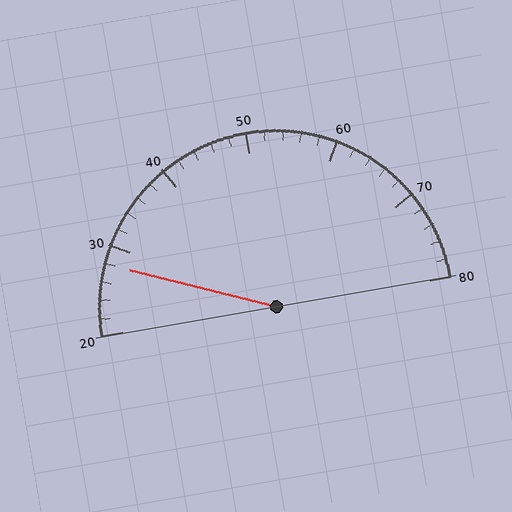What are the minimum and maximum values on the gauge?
The gauge ranges from 20 to 80.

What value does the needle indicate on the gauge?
The needle indicates approximately 28.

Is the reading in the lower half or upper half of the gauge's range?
The reading is in the lower half of the range (20 to 80).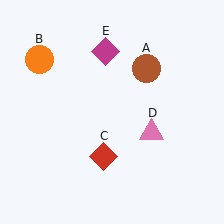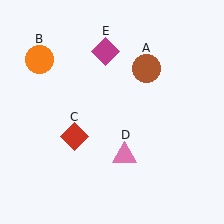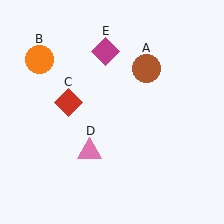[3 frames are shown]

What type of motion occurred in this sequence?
The red diamond (object C), pink triangle (object D) rotated clockwise around the center of the scene.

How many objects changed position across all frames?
2 objects changed position: red diamond (object C), pink triangle (object D).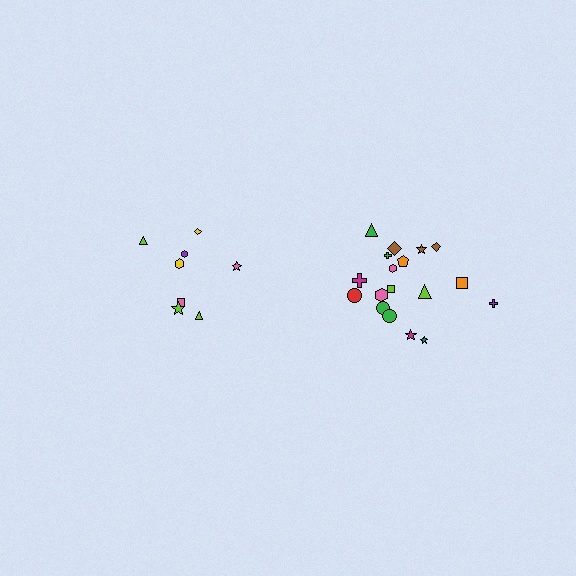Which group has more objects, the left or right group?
The right group.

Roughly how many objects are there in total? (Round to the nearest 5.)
Roughly 25 objects in total.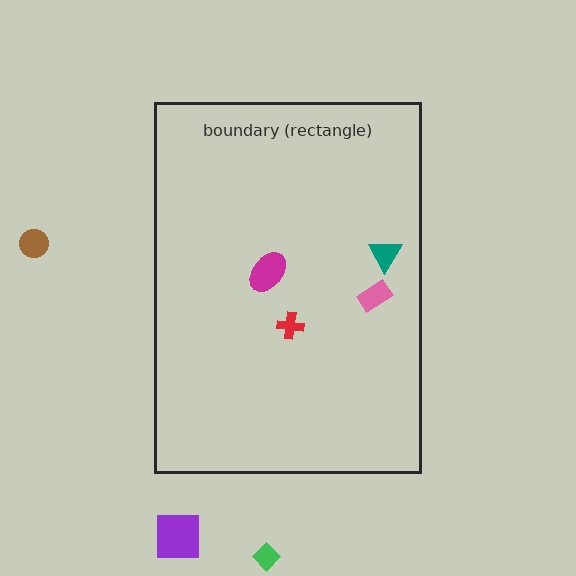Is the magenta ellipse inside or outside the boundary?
Inside.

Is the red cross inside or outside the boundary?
Inside.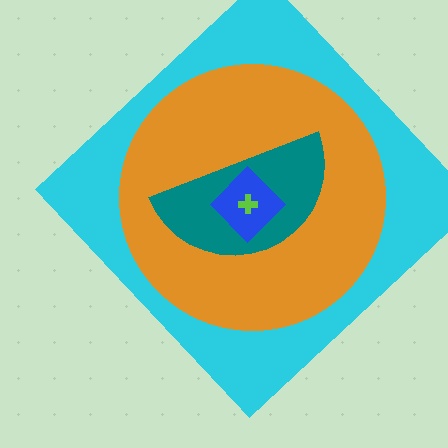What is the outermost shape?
The cyan diamond.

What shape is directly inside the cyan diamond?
The orange circle.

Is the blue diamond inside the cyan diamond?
Yes.